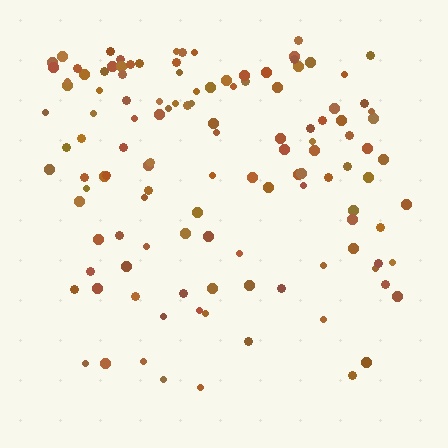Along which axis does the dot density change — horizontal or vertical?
Vertical.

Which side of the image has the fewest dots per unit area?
The bottom.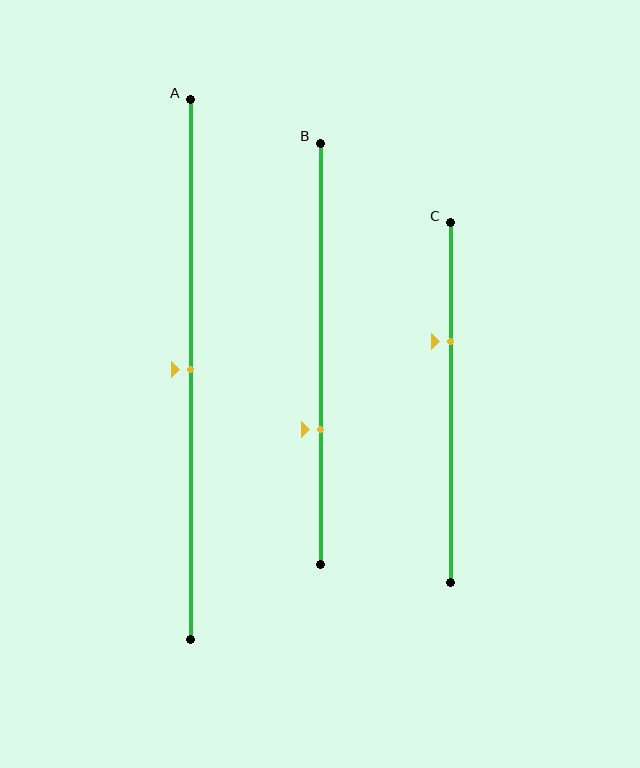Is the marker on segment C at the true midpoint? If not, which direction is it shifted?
No, the marker on segment C is shifted upward by about 17% of the segment length.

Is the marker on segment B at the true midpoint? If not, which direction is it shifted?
No, the marker on segment B is shifted downward by about 18% of the segment length.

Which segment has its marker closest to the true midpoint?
Segment A has its marker closest to the true midpoint.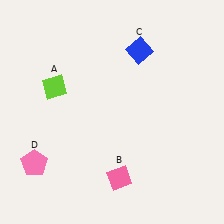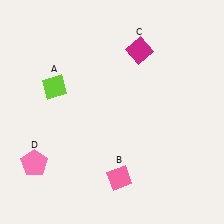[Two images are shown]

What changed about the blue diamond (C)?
In Image 1, C is blue. In Image 2, it changed to magenta.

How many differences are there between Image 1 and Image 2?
There is 1 difference between the two images.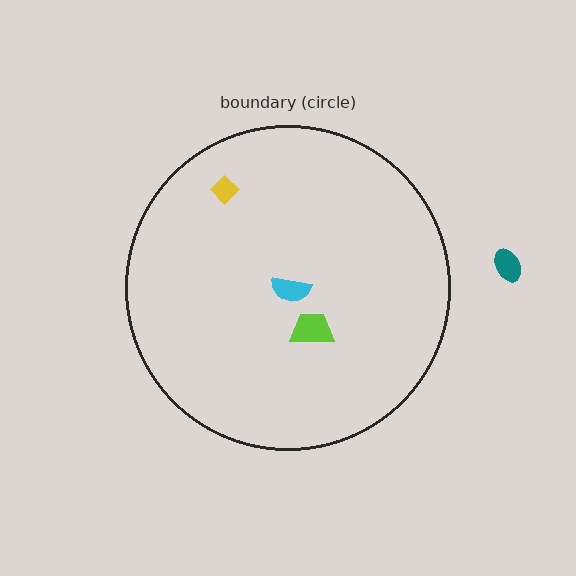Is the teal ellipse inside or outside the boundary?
Outside.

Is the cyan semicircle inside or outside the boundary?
Inside.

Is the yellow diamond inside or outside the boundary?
Inside.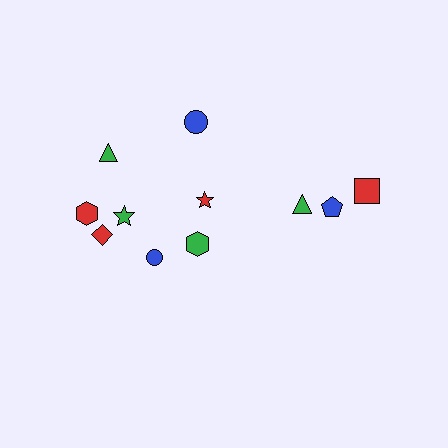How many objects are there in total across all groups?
There are 11 objects.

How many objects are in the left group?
There are 8 objects.